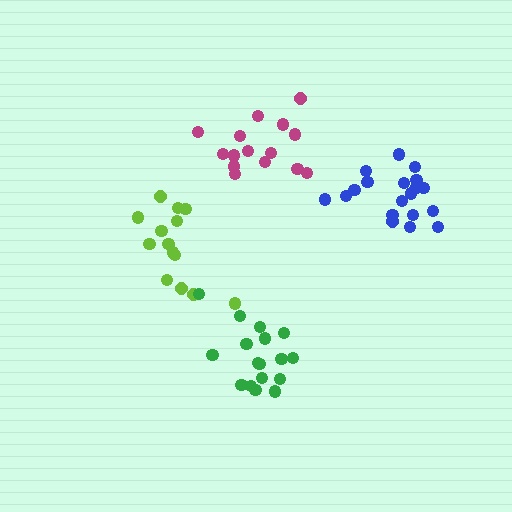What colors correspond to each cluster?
The clusters are colored: lime, magenta, green, blue.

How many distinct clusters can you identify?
There are 4 distinct clusters.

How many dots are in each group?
Group 1: 14 dots, Group 2: 15 dots, Group 3: 17 dots, Group 4: 19 dots (65 total).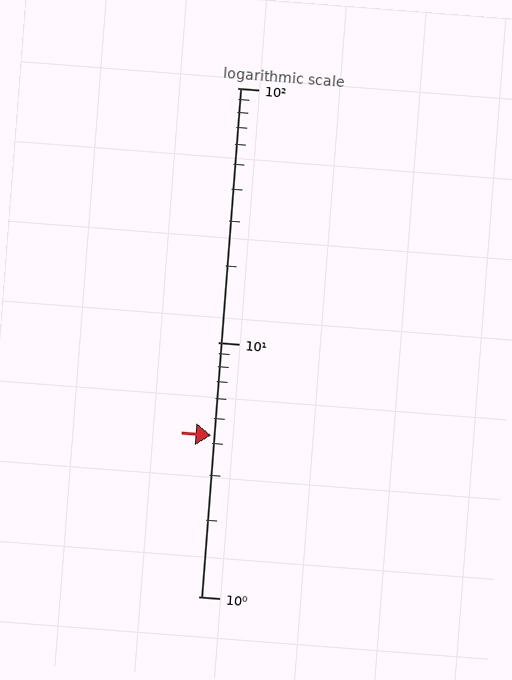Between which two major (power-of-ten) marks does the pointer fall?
The pointer is between 1 and 10.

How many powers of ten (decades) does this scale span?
The scale spans 2 decades, from 1 to 100.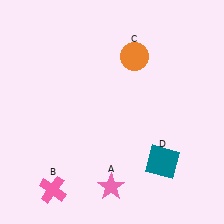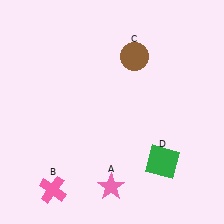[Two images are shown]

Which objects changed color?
C changed from orange to brown. D changed from teal to green.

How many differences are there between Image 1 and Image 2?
There are 2 differences between the two images.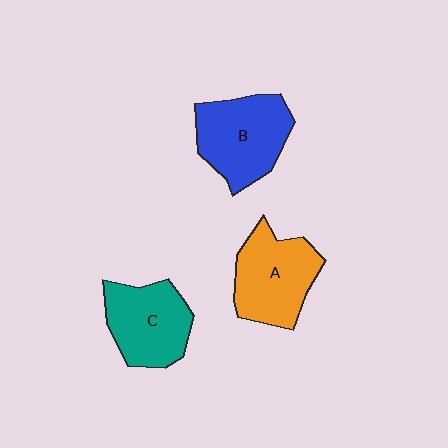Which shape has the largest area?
Shape B (blue).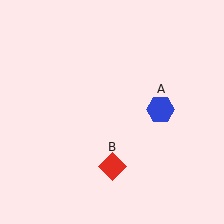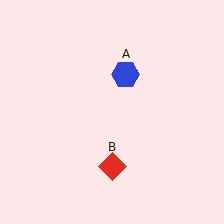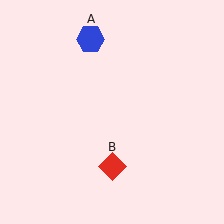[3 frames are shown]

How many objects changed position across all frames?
1 object changed position: blue hexagon (object A).